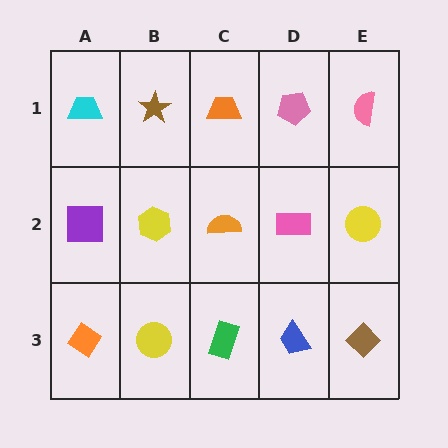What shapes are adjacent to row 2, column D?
A pink pentagon (row 1, column D), a blue trapezoid (row 3, column D), an orange semicircle (row 2, column C), a yellow circle (row 2, column E).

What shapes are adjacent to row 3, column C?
An orange semicircle (row 2, column C), a yellow circle (row 3, column B), a blue trapezoid (row 3, column D).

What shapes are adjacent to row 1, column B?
A yellow hexagon (row 2, column B), a cyan trapezoid (row 1, column A), an orange trapezoid (row 1, column C).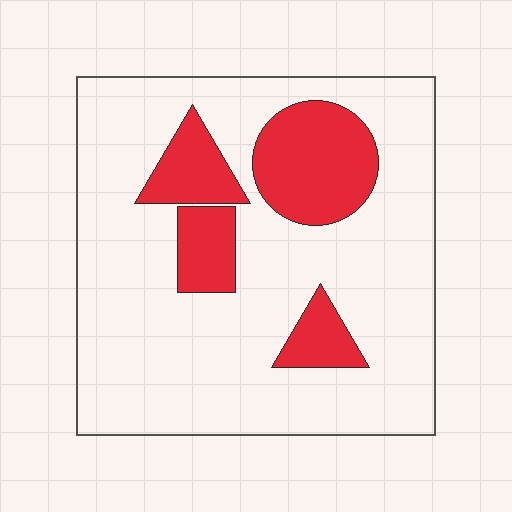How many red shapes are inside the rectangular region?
4.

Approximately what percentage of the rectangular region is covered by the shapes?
Approximately 20%.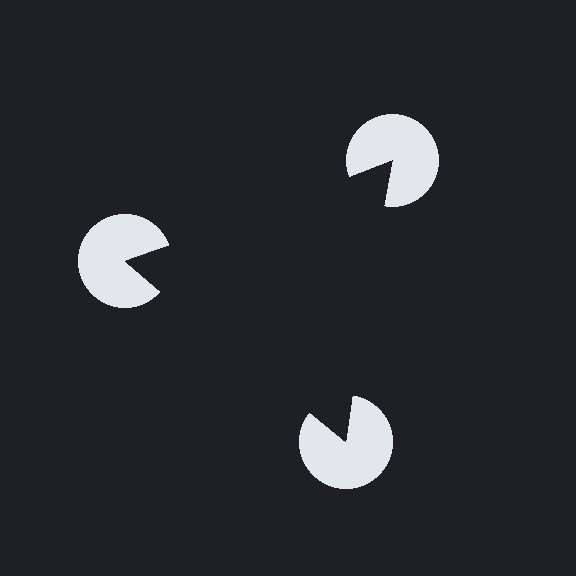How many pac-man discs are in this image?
There are 3 — one at each vertex of the illusory triangle.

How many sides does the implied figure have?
3 sides.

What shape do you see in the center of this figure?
An illusory triangle — its edges are inferred from the aligned wedge cuts in the pac-man discs, not physically drawn.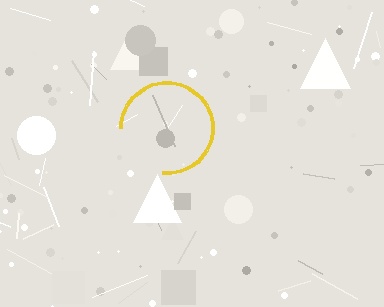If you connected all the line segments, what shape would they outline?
They would outline a circle.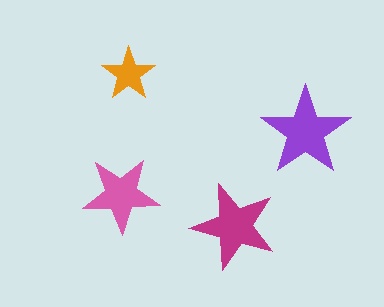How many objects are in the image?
There are 4 objects in the image.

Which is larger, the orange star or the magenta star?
The magenta one.